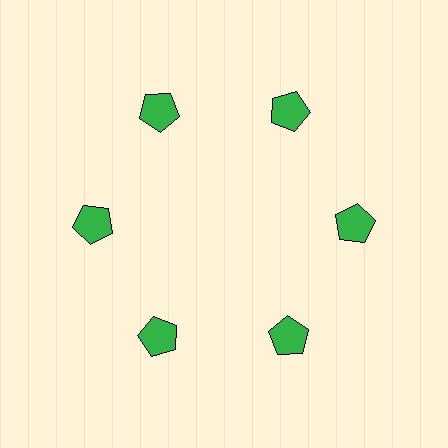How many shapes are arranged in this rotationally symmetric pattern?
There are 6 shapes, arranged in 6 groups of 1.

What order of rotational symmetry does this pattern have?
This pattern has 6-fold rotational symmetry.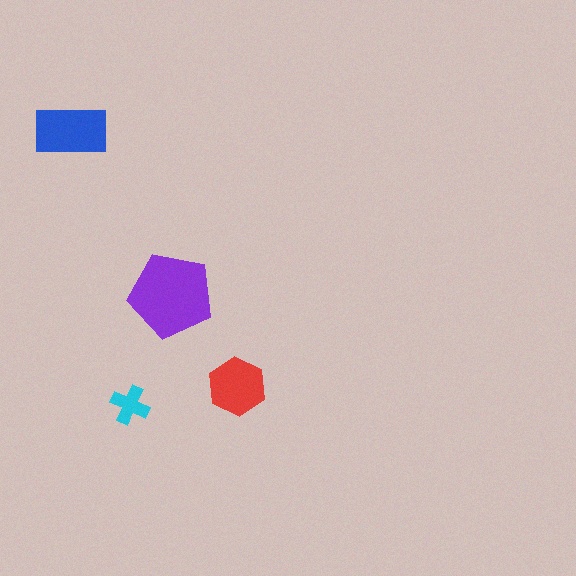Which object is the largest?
The purple pentagon.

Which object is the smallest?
The cyan cross.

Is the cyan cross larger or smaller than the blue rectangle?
Smaller.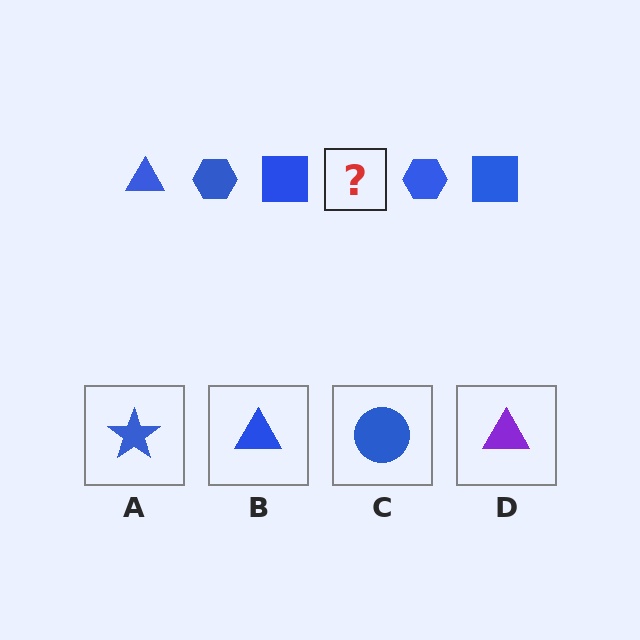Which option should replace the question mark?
Option B.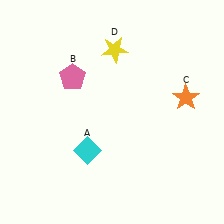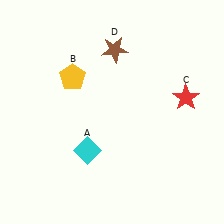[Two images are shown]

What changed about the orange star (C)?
In Image 1, C is orange. In Image 2, it changed to red.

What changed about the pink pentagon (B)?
In Image 1, B is pink. In Image 2, it changed to yellow.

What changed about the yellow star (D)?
In Image 1, D is yellow. In Image 2, it changed to brown.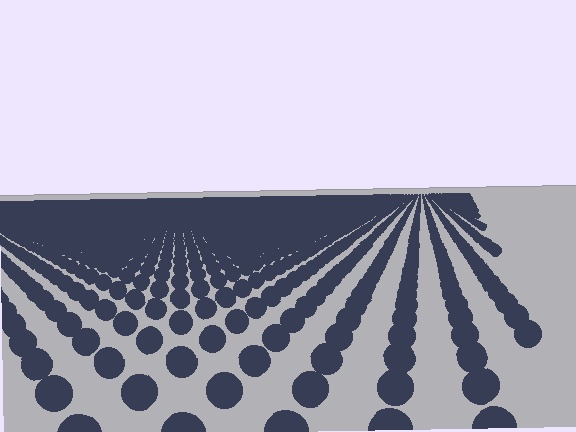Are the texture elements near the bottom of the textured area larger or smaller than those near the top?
Larger. Near the bottom, elements are closer to the viewer and appear at a bigger on-screen size.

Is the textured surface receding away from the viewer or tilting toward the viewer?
The surface is receding away from the viewer. Texture elements get smaller and denser toward the top.